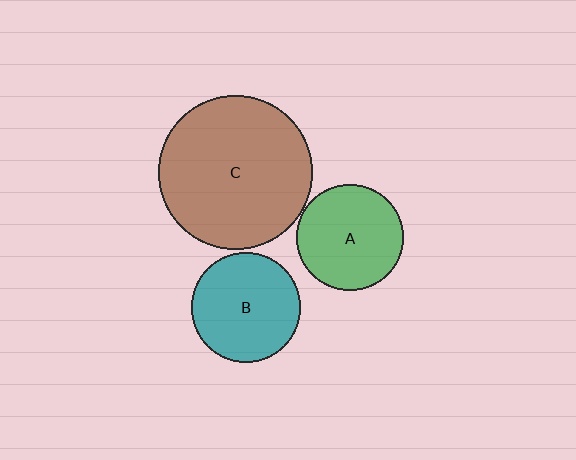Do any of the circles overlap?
No, none of the circles overlap.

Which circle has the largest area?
Circle C (brown).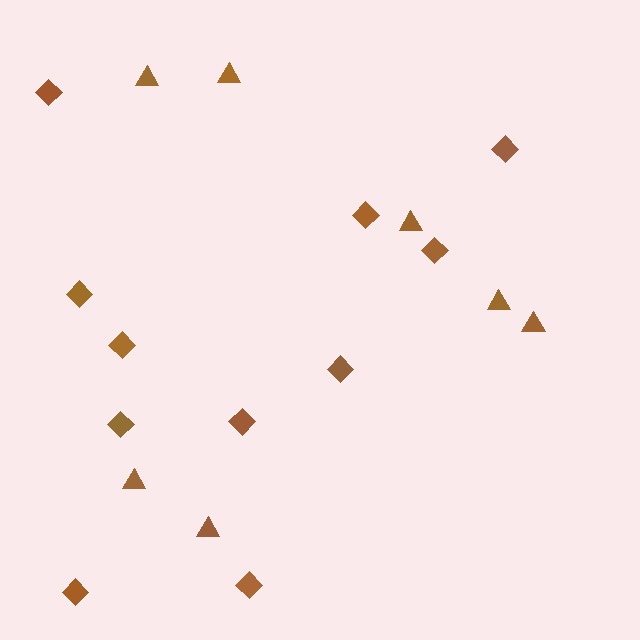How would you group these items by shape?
There are 2 groups: one group of triangles (7) and one group of diamonds (11).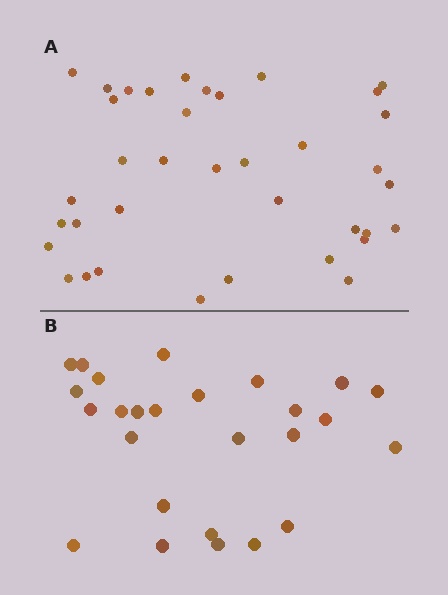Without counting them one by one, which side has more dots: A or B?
Region A (the top region) has more dots.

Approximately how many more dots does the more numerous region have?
Region A has roughly 12 or so more dots than region B.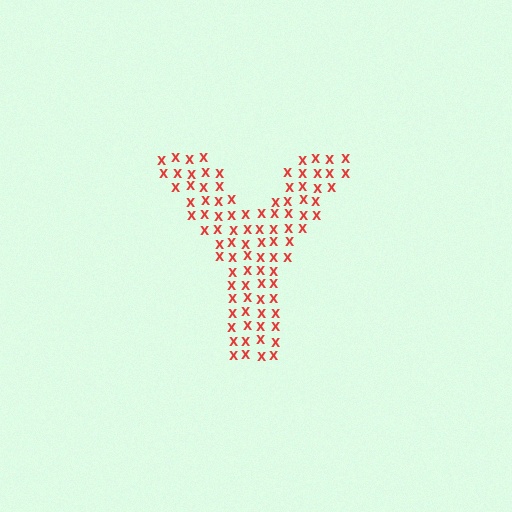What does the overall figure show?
The overall figure shows the letter Y.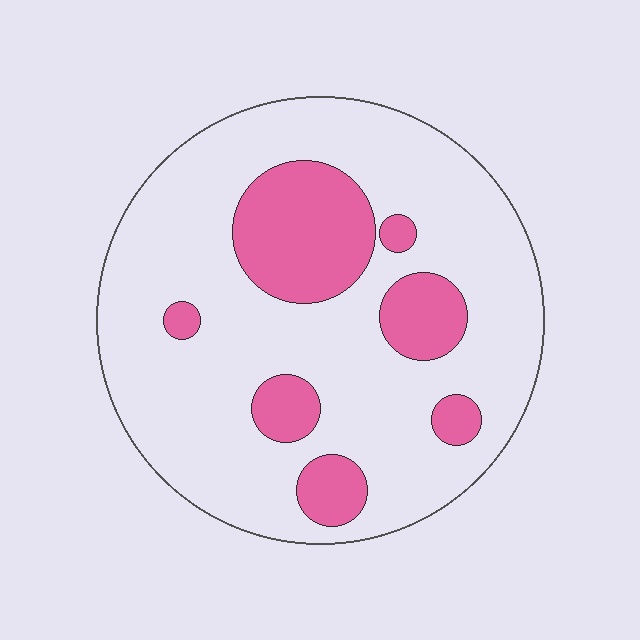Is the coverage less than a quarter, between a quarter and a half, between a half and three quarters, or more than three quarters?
Less than a quarter.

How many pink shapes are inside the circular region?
7.